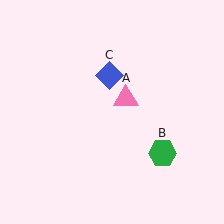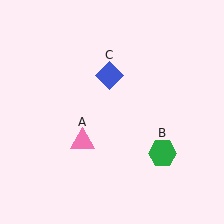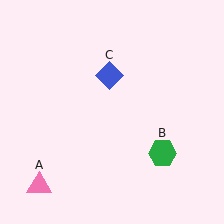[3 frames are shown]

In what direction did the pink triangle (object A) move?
The pink triangle (object A) moved down and to the left.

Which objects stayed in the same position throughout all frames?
Green hexagon (object B) and blue diamond (object C) remained stationary.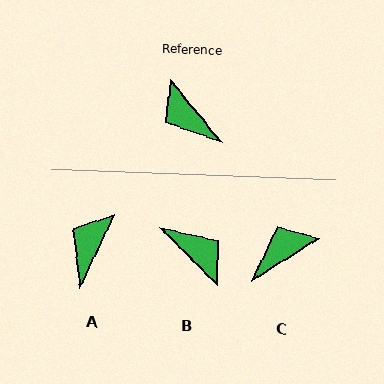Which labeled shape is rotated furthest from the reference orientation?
B, about 174 degrees away.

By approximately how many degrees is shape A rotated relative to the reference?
Approximately 64 degrees clockwise.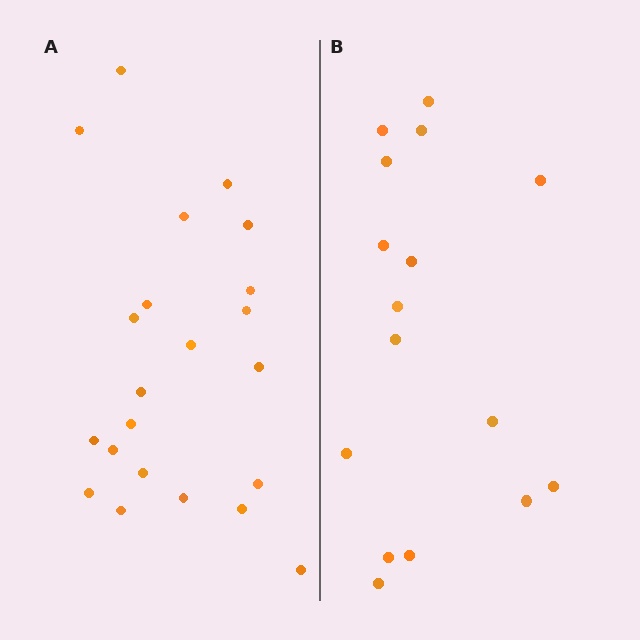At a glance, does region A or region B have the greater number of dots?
Region A (the left region) has more dots.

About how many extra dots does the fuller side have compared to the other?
Region A has about 6 more dots than region B.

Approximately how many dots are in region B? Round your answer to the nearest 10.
About 20 dots. (The exact count is 16, which rounds to 20.)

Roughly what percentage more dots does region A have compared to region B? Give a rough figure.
About 40% more.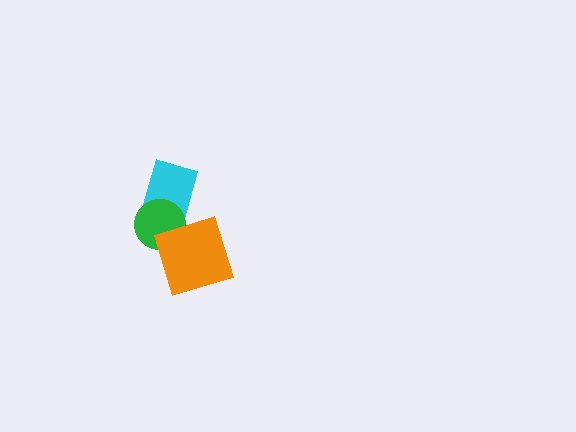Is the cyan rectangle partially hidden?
Yes, it is partially covered by another shape.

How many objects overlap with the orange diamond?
2 objects overlap with the orange diamond.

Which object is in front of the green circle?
The orange diamond is in front of the green circle.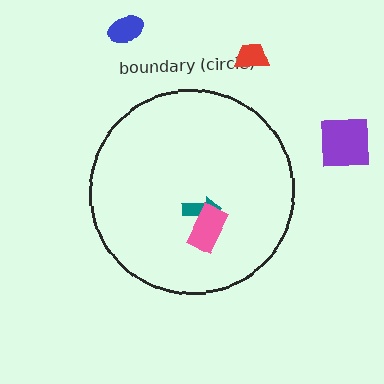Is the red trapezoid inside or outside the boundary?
Outside.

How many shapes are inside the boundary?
2 inside, 3 outside.